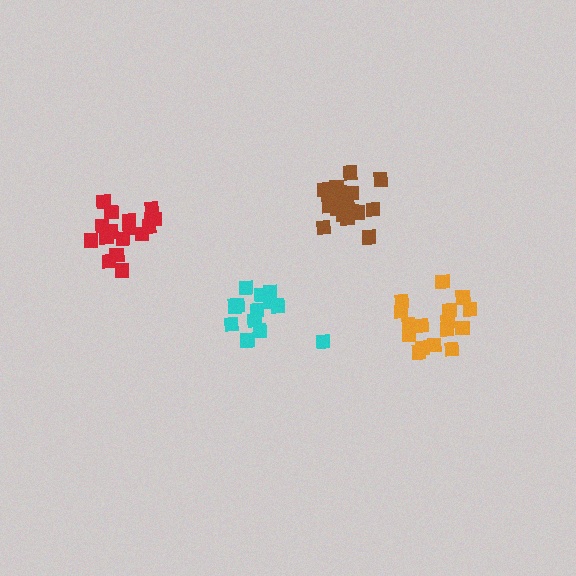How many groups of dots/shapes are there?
There are 4 groups.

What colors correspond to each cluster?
The clusters are colored: orange, red, brown, cyan.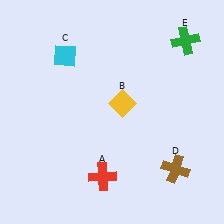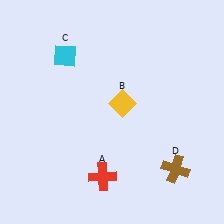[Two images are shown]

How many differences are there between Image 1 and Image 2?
There is 1 difference between the two images.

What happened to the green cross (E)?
The green cross (E) was removed in Image 2. It was in the top-right area of Image 1.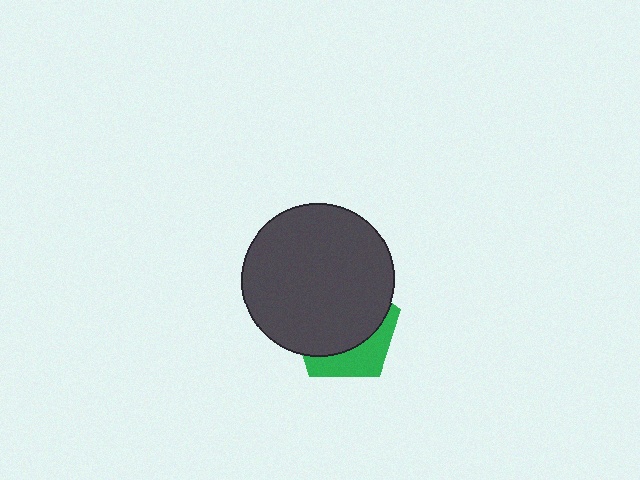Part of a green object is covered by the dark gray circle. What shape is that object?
It is a pentagon.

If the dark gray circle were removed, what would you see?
You would see the complete green pentagon.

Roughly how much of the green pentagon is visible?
A small part of it is visible (roughly 32%).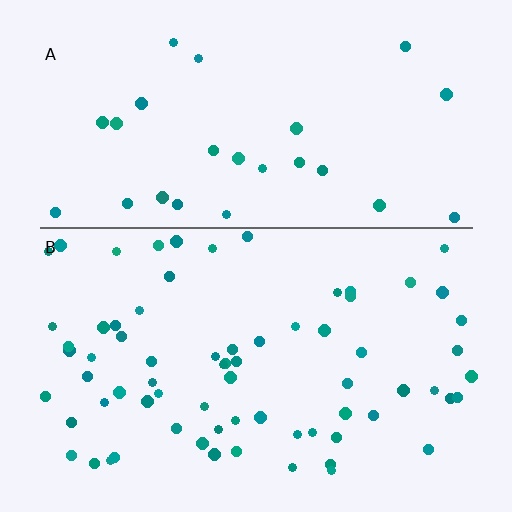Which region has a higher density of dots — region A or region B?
B (the bottom).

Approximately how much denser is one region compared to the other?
Approximately 2.7× — region B over region A.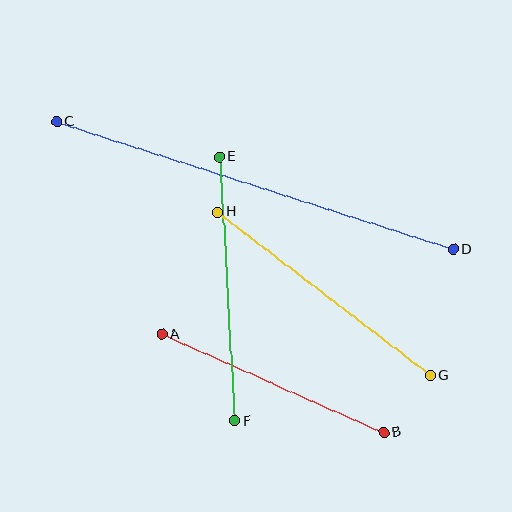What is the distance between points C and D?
The distance is approximately 417 pixels.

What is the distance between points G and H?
The distance is approximately 268 pixels.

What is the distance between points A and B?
The distance is approximately 243 pixels.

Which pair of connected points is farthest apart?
Points C and D are farthest apart.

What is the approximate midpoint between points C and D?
The midpoint is at approximately (255, 185) pixels.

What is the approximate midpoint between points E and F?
The midpoint is at approximately (227, 289) pixels.